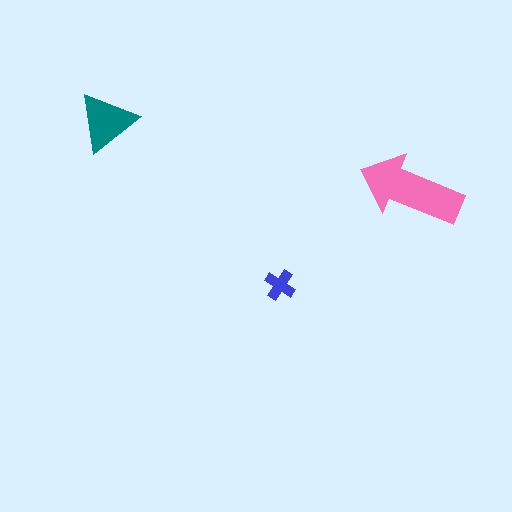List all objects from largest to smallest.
The pink arrow, the teal triangle, the blue cross.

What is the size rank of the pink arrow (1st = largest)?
1st.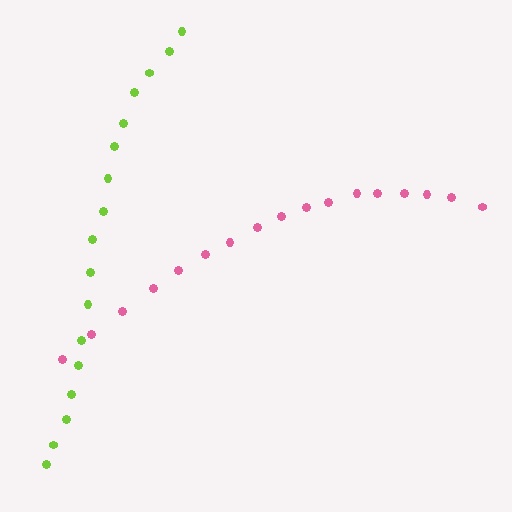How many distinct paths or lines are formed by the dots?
There are 2 distinct paths.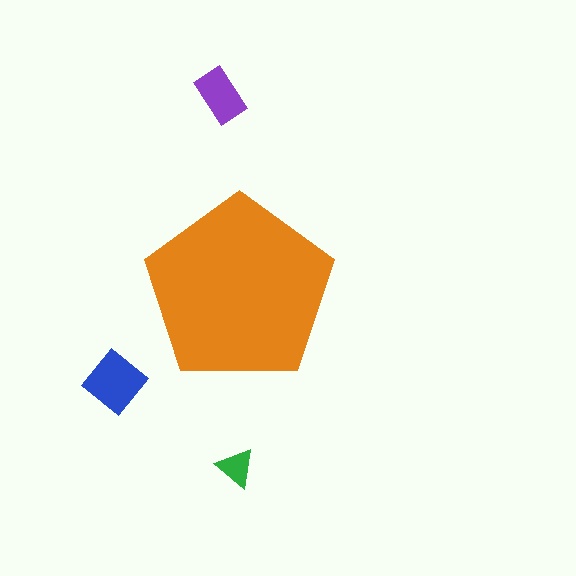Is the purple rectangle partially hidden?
No, the purple rectangle is fully visible.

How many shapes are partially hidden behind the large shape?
0 shapes are partially hidden.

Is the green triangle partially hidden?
No, the green triangle is fully visible.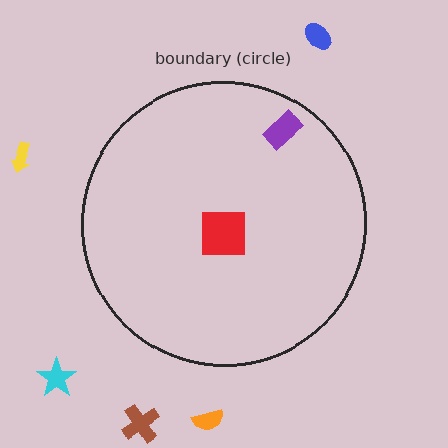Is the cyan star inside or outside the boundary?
Outside.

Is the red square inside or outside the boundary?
Inside.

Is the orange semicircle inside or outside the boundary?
Outside.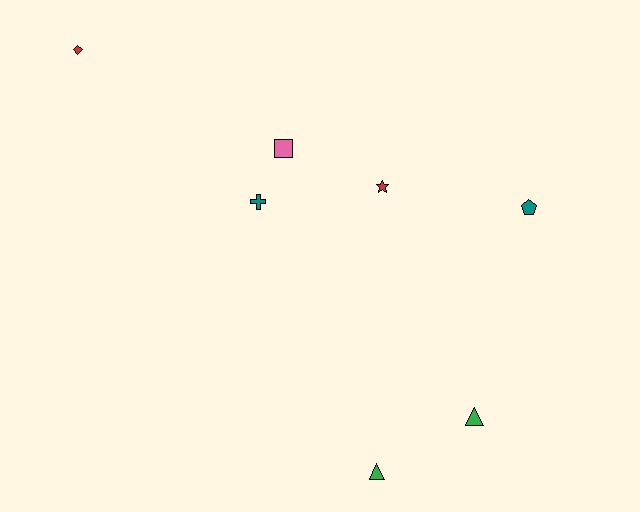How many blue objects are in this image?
There are no blue objects.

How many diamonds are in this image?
There is 1 diamond.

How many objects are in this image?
There are 7 objects.